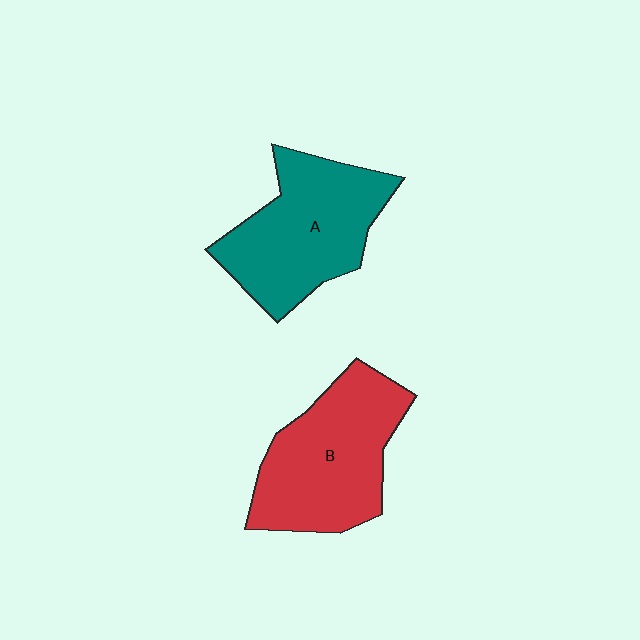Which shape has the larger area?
Shape B (red).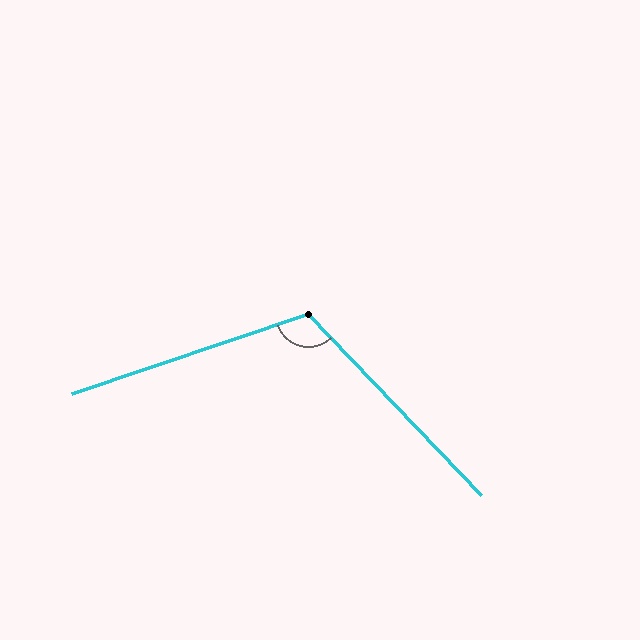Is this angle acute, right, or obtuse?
It is obtuse.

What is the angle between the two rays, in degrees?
Approximately 115 degrees.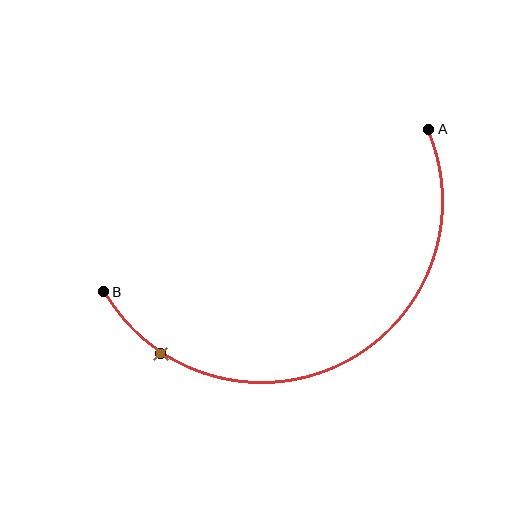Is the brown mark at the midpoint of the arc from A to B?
No. The brown mark lies on the arc but is closer to endpoint B. The arc midpoint would be at the point on the curve equidistant along the arc from both A and B.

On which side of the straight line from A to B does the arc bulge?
The arc bulges below the straight line connecting A and B.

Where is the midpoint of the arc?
The arc midpoint is the point on the curve farthest from the straight line joining A and B. It sits below that line.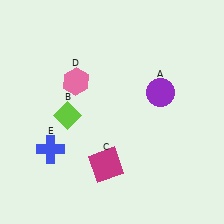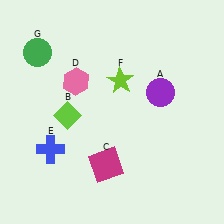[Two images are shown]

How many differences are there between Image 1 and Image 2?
There are 2 differences between the two images.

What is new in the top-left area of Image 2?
A green circle (G) was added in the top-left area of Image 2.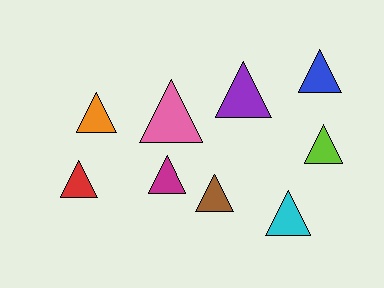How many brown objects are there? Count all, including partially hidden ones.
There is 1 brown object.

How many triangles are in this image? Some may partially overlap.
There are 9 triangles.